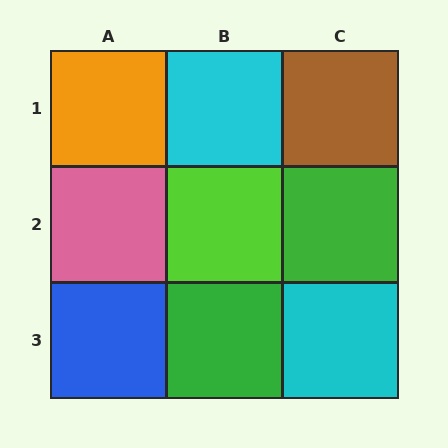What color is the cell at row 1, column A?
Orange.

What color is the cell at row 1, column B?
Cyan.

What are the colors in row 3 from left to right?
Blue, green, cyan.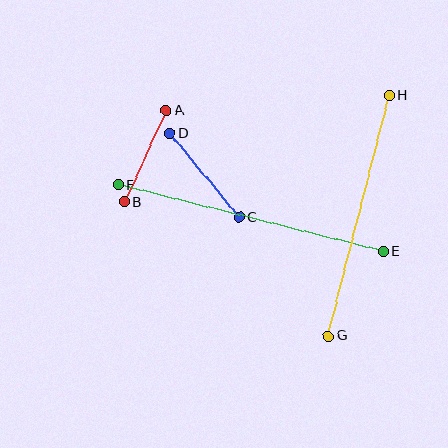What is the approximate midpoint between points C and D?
The midpoint is at approximately (204, 175) pixels.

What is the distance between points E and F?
The distance is approximately 273 pixels.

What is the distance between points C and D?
The distance is approximately 109 pixels.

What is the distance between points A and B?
The distance is approximately 100 pixels.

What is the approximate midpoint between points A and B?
The midpoint is at approximately (145, 156) pixels.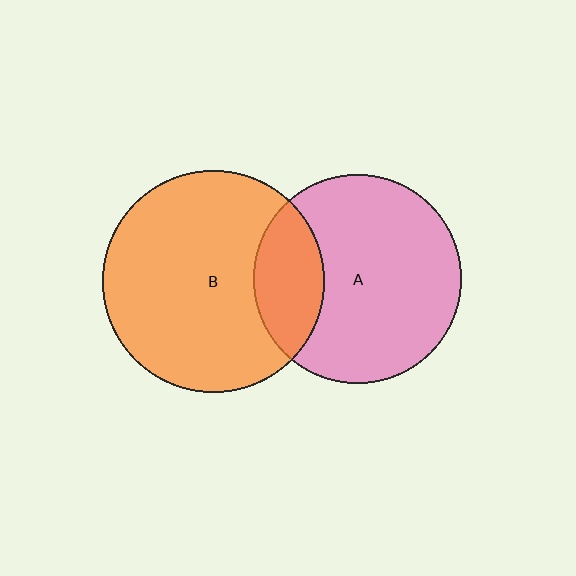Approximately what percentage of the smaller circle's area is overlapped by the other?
Approximately 25%.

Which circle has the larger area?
Circle B (orange).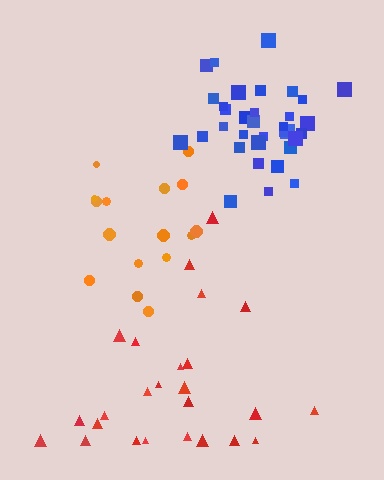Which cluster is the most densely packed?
Blue.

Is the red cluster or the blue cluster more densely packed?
Blue.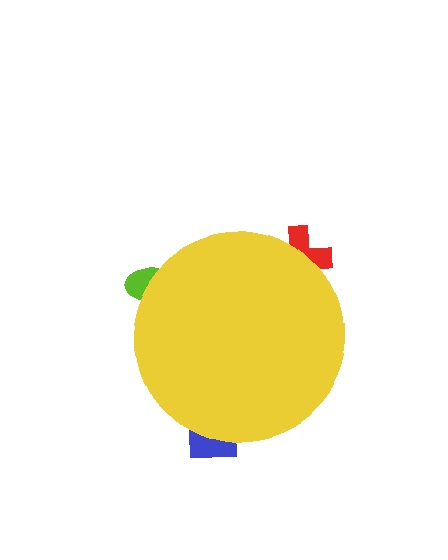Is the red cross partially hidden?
Yes, the red cross is partially hidden behind the yellow circle.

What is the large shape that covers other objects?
A yellow circle.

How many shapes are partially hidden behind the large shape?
3 shapes are partially hidden.